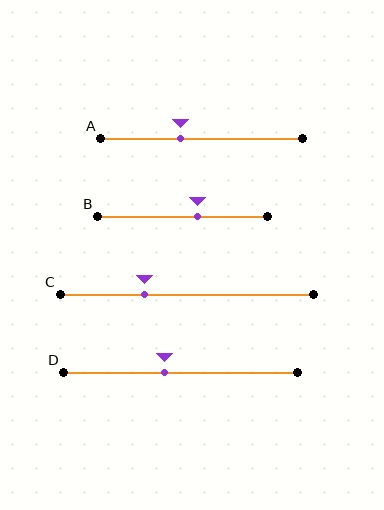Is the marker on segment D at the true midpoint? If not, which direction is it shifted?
No, the marker on segment D is shifted to the left by about 7% of the segment length.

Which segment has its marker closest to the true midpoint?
Segment D has its marker closest to the true midpoint.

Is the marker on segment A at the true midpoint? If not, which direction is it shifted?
No, the marker on segment A is shifted to the left by about 10% of the segment length.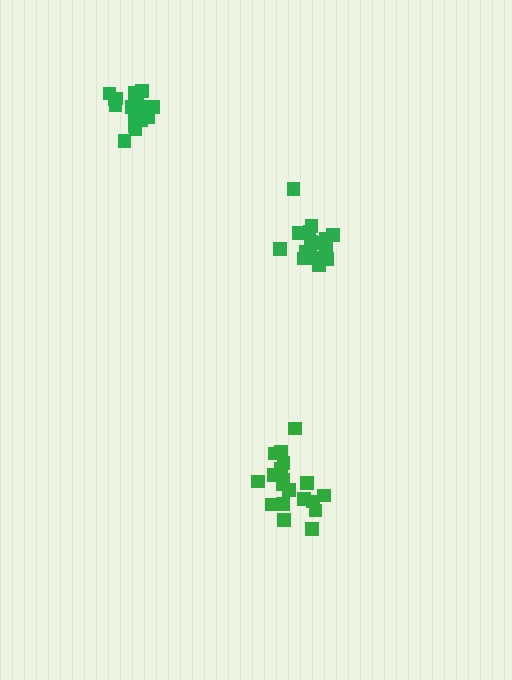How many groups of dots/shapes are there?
There are 3 groups.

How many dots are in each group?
Group 1: 18 dots, Group 2: 17 dots, Group 3: 20 dots (55 total).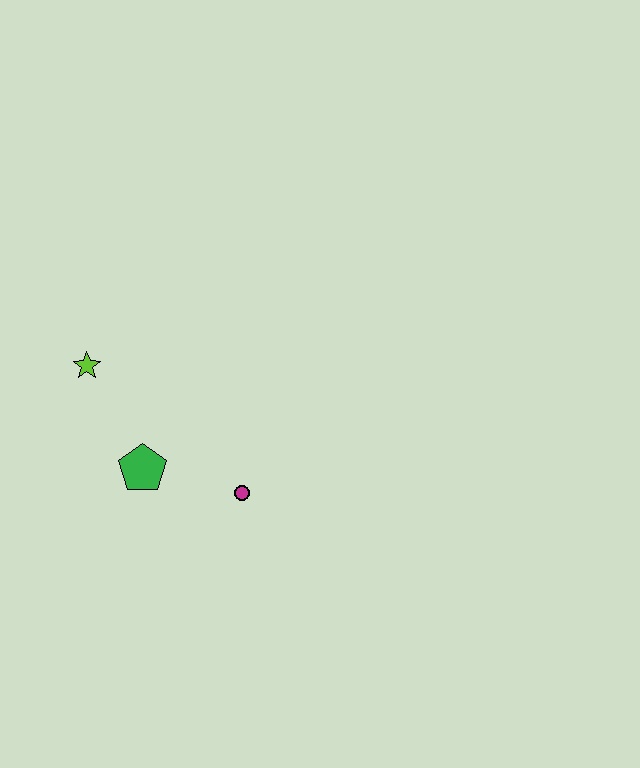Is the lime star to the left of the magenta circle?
Yes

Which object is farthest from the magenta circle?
The lime star is farthest from the magenta circle.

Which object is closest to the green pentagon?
The magenta circle is closest to the green pentagon.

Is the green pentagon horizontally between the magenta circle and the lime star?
Yes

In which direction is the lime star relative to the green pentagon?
The lime star is above the green pentagon.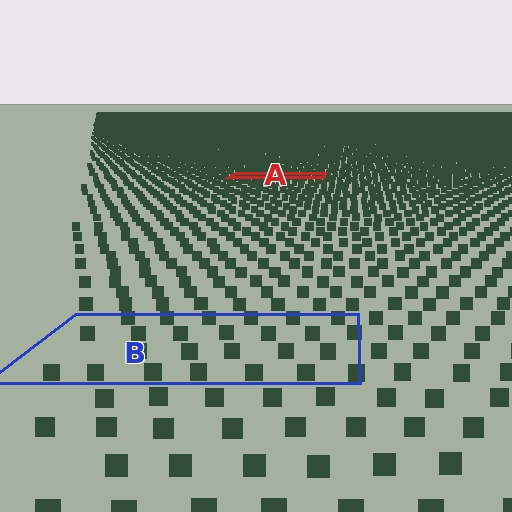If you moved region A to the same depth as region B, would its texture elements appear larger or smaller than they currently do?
They would appear larger. At a closer depth, the same texture elements are projected at a bigger on-screen size.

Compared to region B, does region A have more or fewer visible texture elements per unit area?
Region A has more texture elements per unit area — they are packed more densely because it is farther away.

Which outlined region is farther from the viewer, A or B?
Region A is farther from the viewer — the texture elements inside it appear smaller and more densely packed.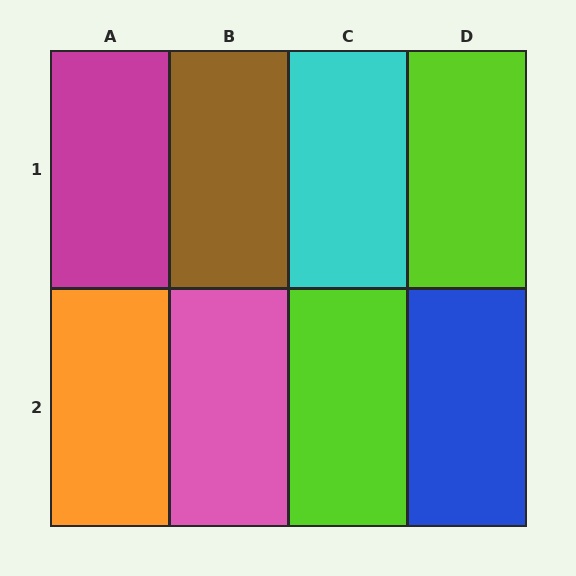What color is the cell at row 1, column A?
Magenta.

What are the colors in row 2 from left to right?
Orange, pink, lime, blue.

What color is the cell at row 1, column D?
Lime.